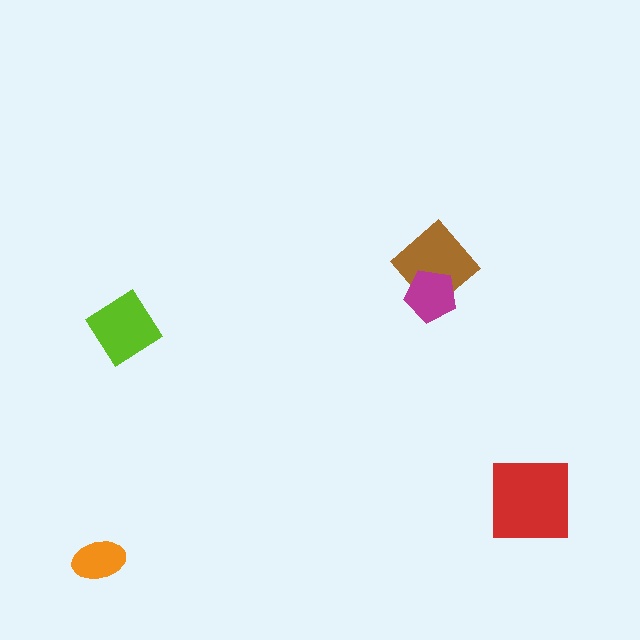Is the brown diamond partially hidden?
Yes, it is partially covered by another shape.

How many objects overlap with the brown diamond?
1 object overlaps with the brown diamond.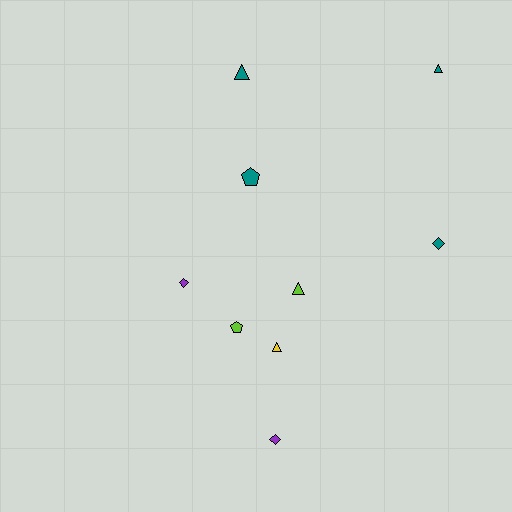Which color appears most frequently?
Teal, with 4 objects.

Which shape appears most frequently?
Triangle, with 4 objects.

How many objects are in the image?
There are 9 objects.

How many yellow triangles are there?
There is 1 yellow triangle.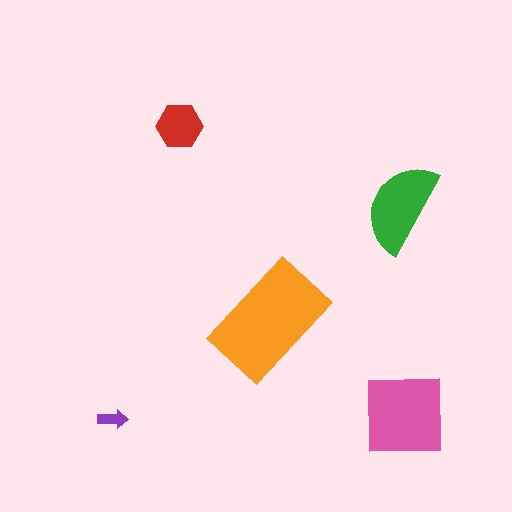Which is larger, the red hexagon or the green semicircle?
The green semicircle.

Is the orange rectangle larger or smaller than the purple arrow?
Larger.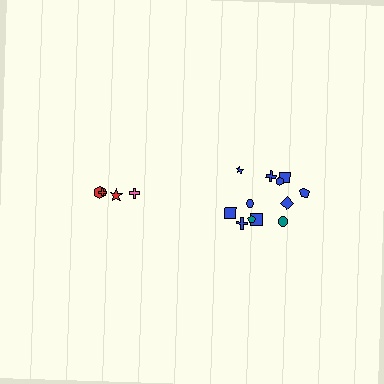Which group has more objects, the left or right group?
The right group.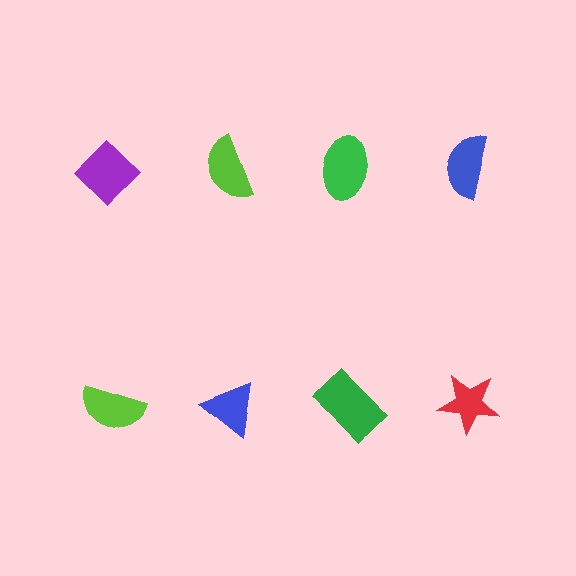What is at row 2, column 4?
A red star.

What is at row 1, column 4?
A blue semicircle.